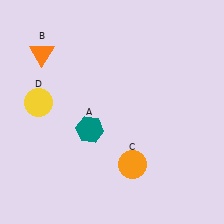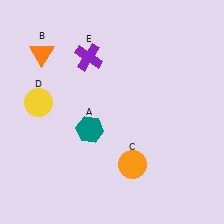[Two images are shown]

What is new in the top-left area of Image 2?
A purple cross (E) was added in the top-left area of Image 2.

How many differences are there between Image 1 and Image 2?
There is 1 difference between the two images.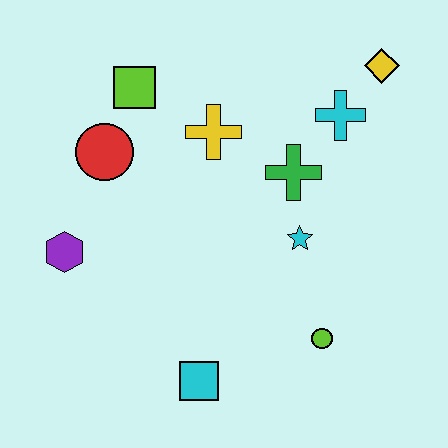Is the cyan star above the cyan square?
Yes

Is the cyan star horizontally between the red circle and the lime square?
No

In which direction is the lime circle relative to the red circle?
The lime circle is to the right of the red circle.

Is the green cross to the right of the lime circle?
No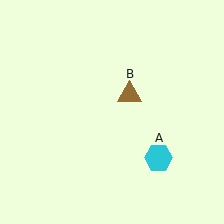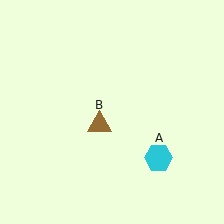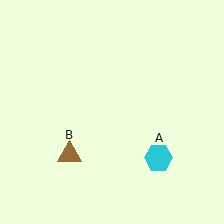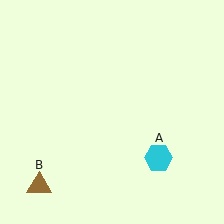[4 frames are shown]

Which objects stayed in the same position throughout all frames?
Cyan hexagon (object A) remained stationary.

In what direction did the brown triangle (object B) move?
The brown triangle (object B) moved down and to the left.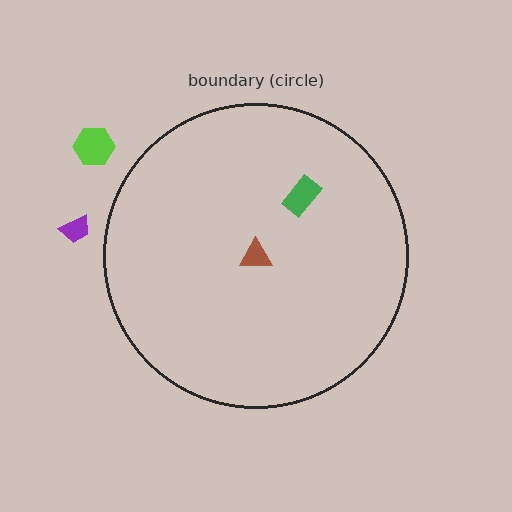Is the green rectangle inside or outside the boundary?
Inside.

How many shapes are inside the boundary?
2 inside, 2 outside.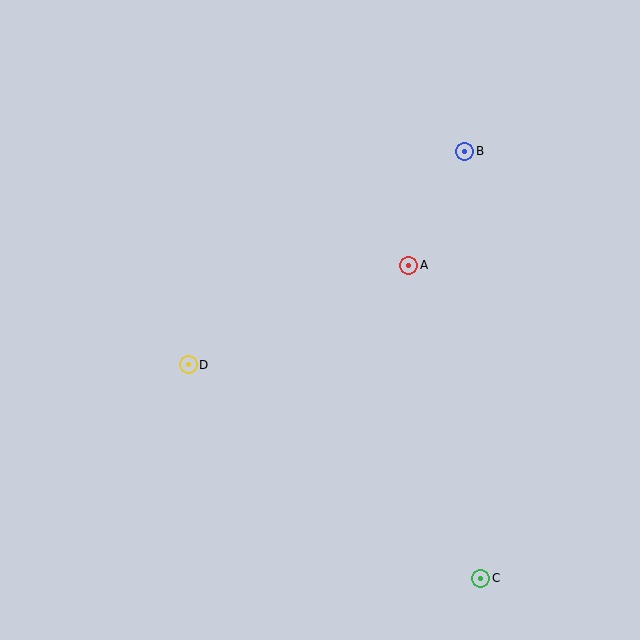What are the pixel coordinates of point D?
Point D is at (188, 365).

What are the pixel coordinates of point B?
Point B is at (465, 151).